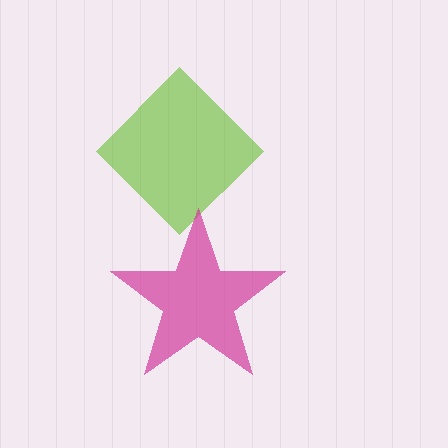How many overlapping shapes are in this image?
There are 2 overlapping shapes in the image.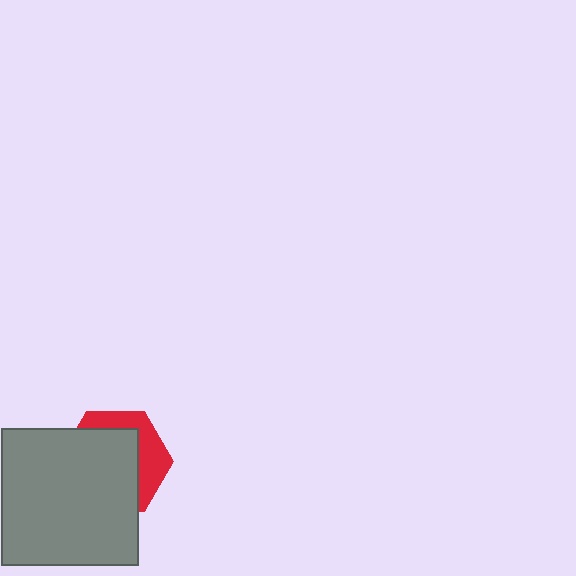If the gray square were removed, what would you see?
You would see the complete red hexagon.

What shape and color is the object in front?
The object in front is a gray square.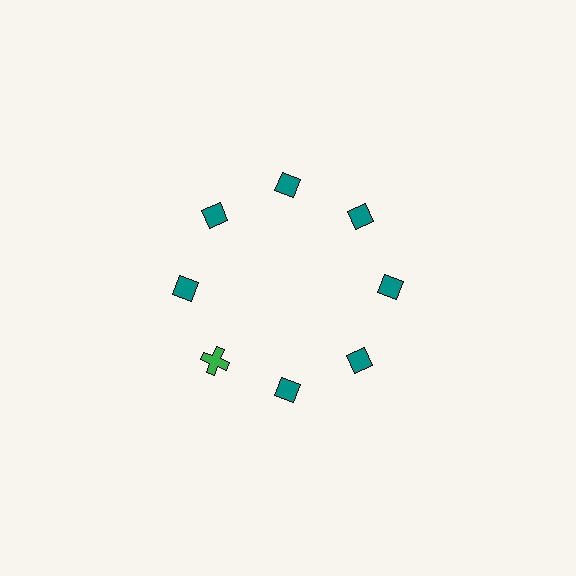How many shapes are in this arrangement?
There are 8 shapes arranged in a ring pattern.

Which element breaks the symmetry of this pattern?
The green cross at roughly the 8 o'clock position breaks the symmetry. All other shapes are teal diamonds.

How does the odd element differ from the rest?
It differs in both color (green instead of teal) and shape (cross instead of diamond).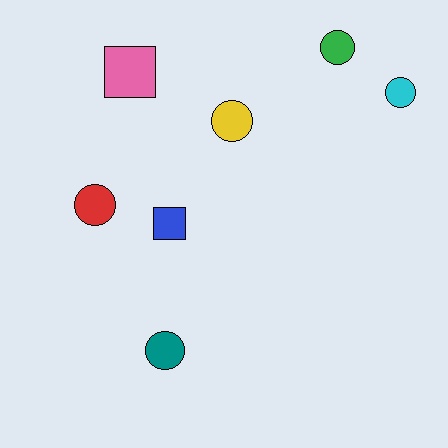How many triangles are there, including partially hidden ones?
There are no triangles.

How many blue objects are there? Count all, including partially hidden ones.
There is 1 blue object.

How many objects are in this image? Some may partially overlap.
There are 7 objects.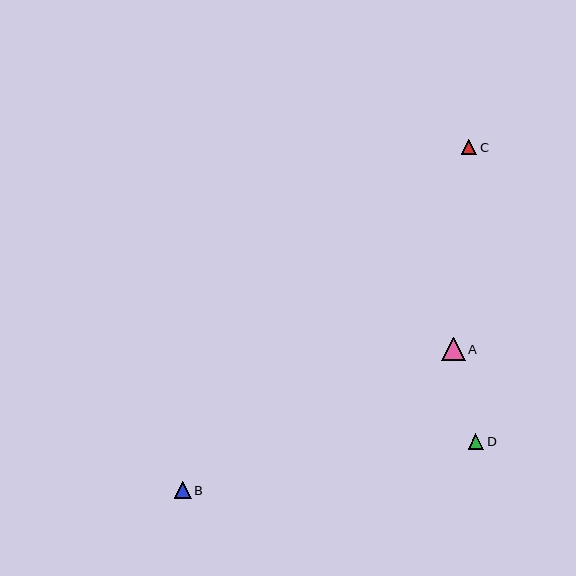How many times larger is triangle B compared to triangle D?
Triangle B is approximately 1.1 times the size of triangle D.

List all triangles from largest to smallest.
From largest to smallest: A, B, D, C.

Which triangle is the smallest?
Triangle C is the smallest with a size of approximately 15 pixels.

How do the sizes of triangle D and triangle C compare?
Triangle D and triangle C are approximately the same size.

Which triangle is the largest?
Triangle A is the largest with a size of approximately 24 pixels.